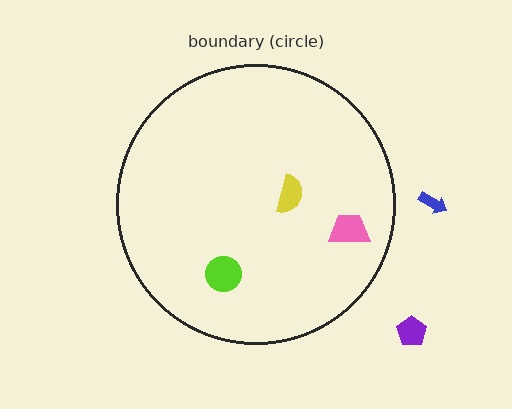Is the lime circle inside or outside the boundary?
Inside.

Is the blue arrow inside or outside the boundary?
Outside.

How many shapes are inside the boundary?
3 inside, 2 outside.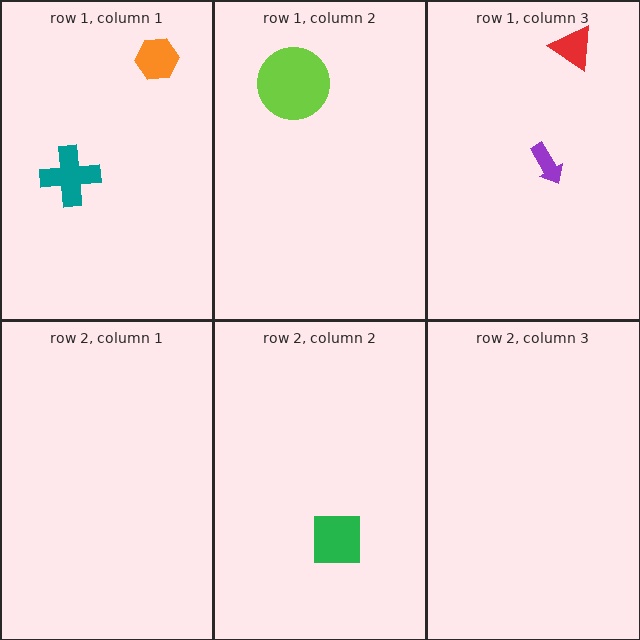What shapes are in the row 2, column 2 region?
The green square.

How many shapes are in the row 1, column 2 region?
1.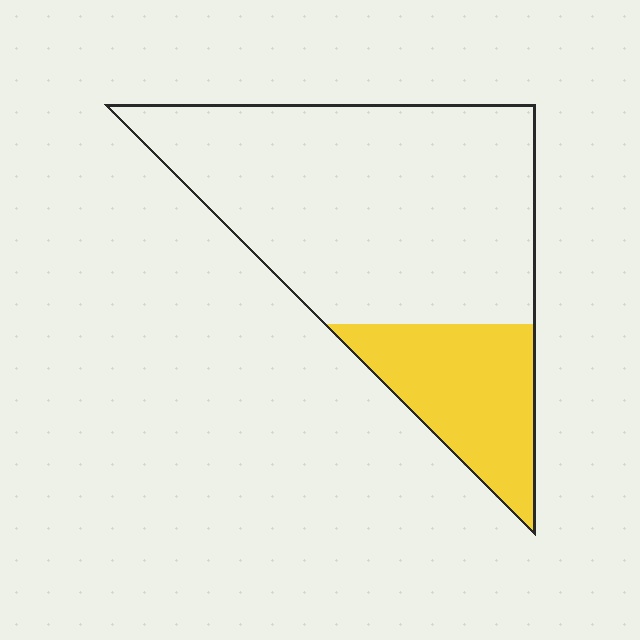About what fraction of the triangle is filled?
About one quarter (1/4).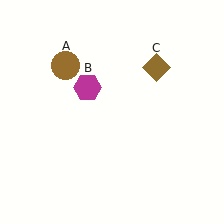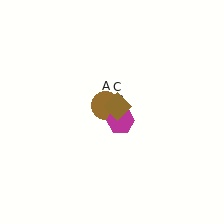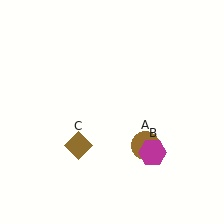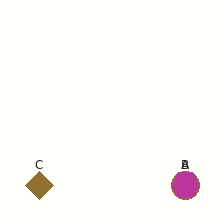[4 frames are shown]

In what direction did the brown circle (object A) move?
The brown circle (object A) moved down and to the right.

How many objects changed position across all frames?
3 objects changed position: brown circle (object A), magenta hexagon (object B), brown diamond (object C).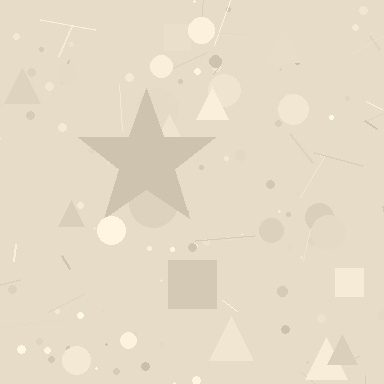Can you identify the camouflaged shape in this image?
The camouflaged shape is a star.